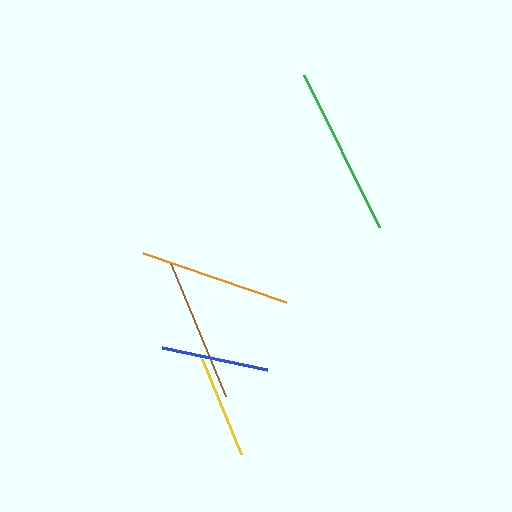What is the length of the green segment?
The green segment is approximately 170 pixels long.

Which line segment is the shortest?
The yellow line is the shortest at approximately 102 pixels.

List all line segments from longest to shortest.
From longest to shortest: green, orange, brown, blue, yellow.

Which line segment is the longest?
The green line is the longest at approximately 170 pixels.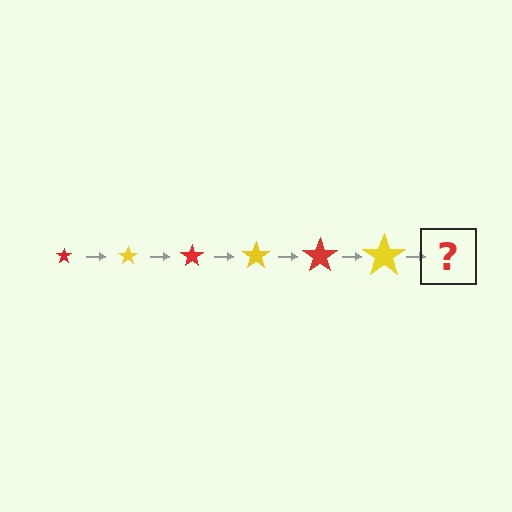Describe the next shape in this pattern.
It should be a red star, larger than the previous one.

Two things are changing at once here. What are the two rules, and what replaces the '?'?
The two rules are that the star grows larger each step and the color cycles through red and yellow. The '?' should be a red star, larger than the previous one.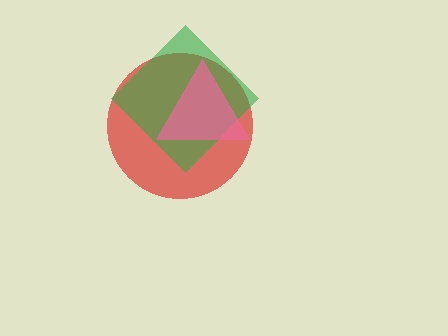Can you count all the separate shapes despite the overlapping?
Yes, there are 3 separate shapes.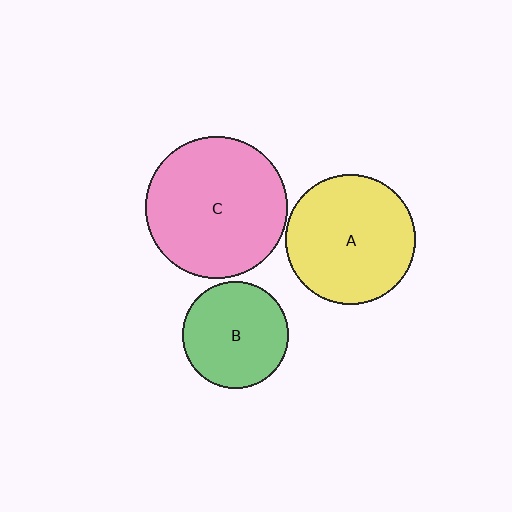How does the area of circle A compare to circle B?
Approximately 1.5 times.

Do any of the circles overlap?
No, none of the circles overlap.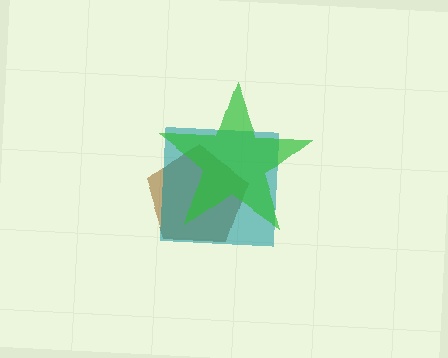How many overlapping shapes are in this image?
There are 3 overlapping shapes in the image.